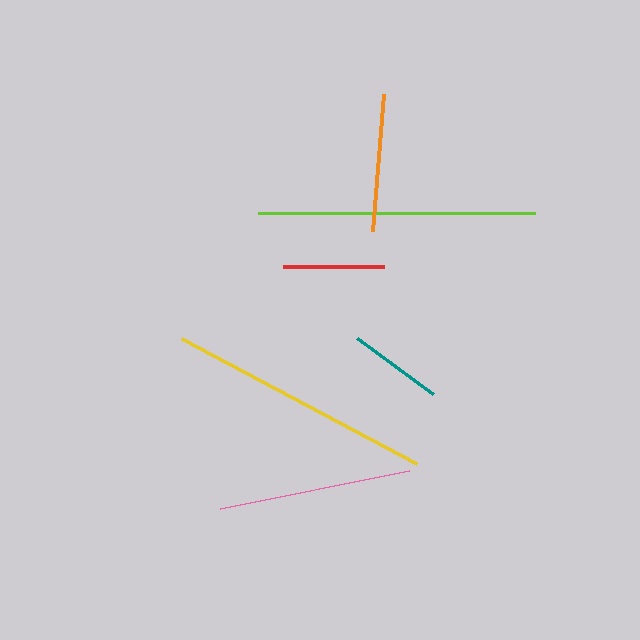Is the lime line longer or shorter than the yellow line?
The lime line is longer than the yellow line.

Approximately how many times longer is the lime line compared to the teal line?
The lime line is approximately 2.9 times the length of the teal line.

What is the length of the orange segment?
The orange segment is approximately 138 pixels long.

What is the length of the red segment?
The red segment is approximately 101 pixels long.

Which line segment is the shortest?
The teal line is the shortest at approximately 95 pixels.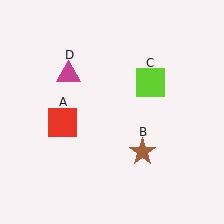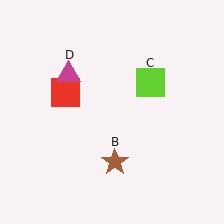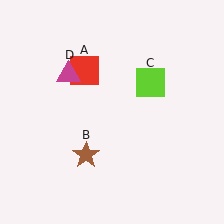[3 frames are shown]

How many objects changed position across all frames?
2 objects changed position: red square (object A), brown star (object B).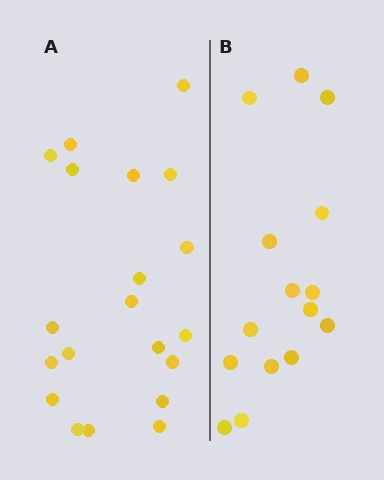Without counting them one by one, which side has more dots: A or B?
Region A (the left region) has more dots.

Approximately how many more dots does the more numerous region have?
Region A has about 5 more dots than region B.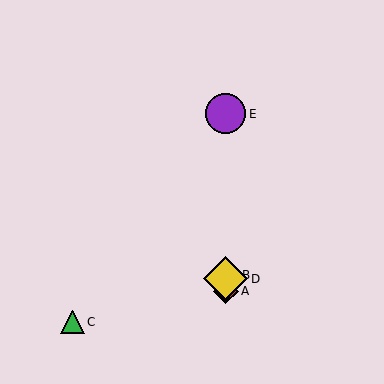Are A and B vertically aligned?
Yes, both are at x≈226.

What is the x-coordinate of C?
Object C is at x≈72.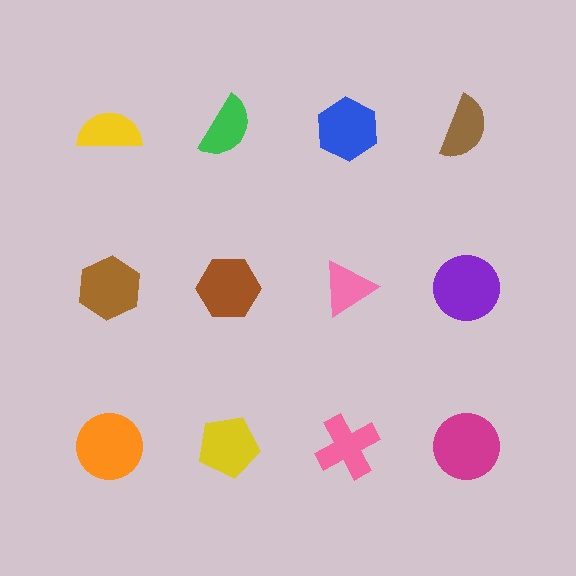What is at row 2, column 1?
A brown hexagon.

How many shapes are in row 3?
4 shapes.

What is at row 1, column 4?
A brown semicircle.